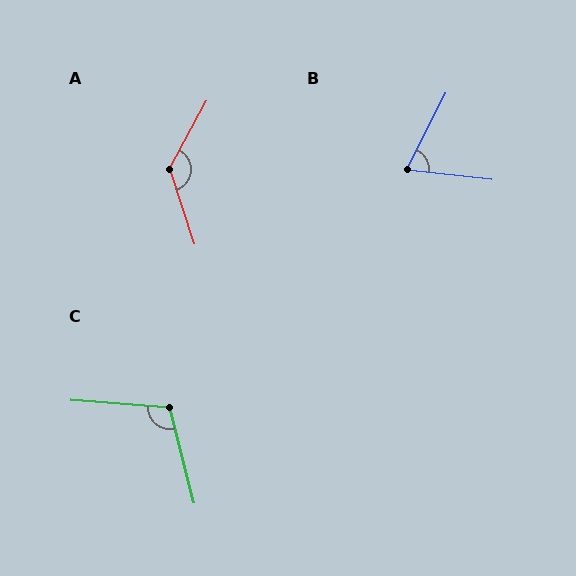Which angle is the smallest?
B, at approximately 69 degrees.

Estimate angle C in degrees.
Approximately 109 degrees.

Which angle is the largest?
A, at approximately 133 degrees.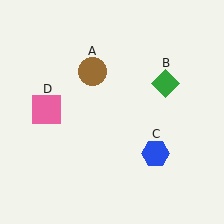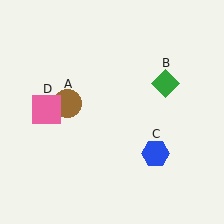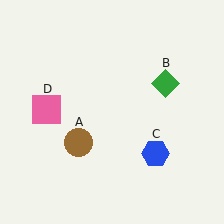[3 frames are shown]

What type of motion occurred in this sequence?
The brown circle (object A) rotated counterclockwise around the center of the scene.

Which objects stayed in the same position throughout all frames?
Green diamond (object B) and blue hexagon (object C) and pink square (object D) remained stationary.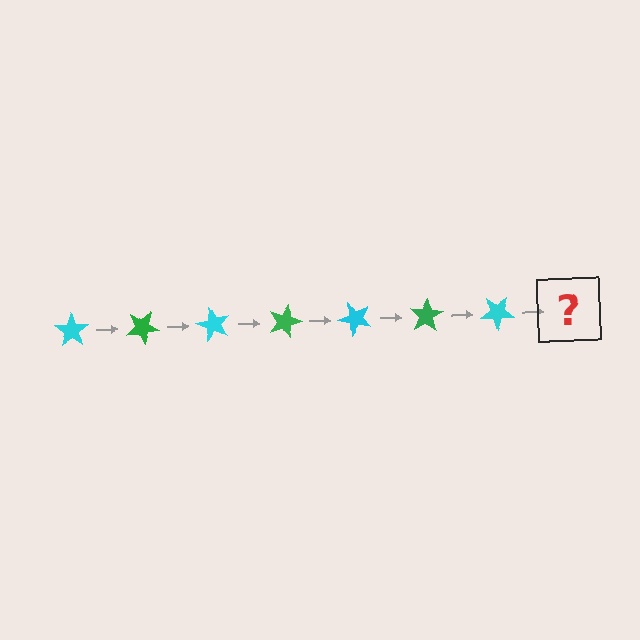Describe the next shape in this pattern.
It should be a green star, rotated 210 degrees from the start.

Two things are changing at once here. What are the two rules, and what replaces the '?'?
The two rules are that it rotates 30 degrees each step and the color cycles through cyan and green. The '?' should be a green star, rotated 210 degrees from the start.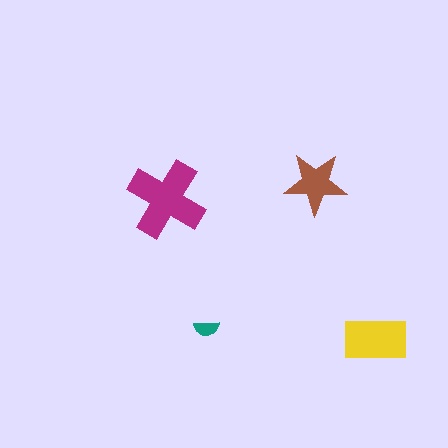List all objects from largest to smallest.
The magenta cross, the yellow rectangle, the brown star, the teal semicircle.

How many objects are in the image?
There are 4 objects in the image.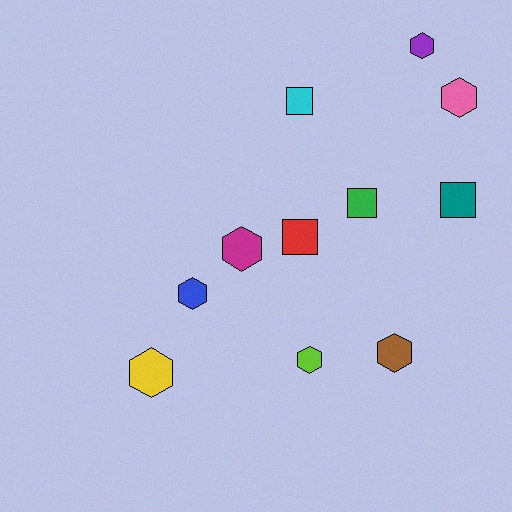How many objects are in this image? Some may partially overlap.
There are 11 objects.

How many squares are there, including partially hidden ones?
There are 4 squares.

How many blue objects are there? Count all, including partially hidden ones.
There is 1 blue object.